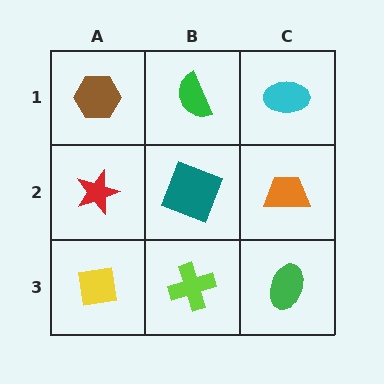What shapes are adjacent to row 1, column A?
A red star (row 2, column A), a green semicircle (row 1, column B).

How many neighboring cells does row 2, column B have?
4.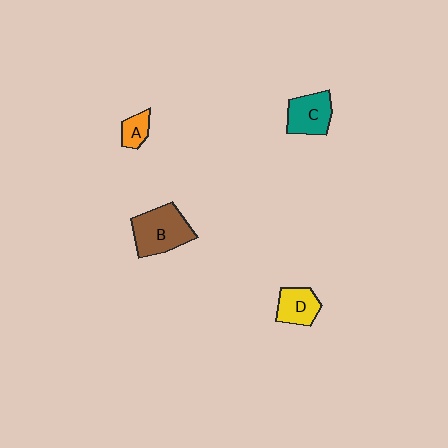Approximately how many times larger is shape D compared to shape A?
Approximately 1.7 times.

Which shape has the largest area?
Shape B (brown).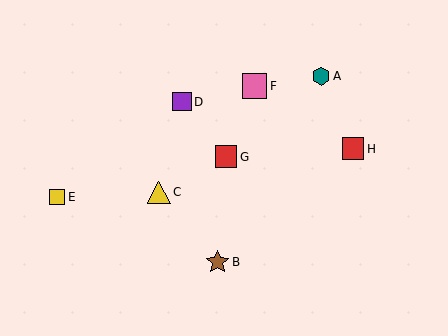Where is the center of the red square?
The center of the red square is at (226, 157).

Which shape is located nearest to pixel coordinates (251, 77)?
The pink square (labeled F) at (255, 86) is nearest to that location.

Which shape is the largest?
The pink square (labeled F) is the largest.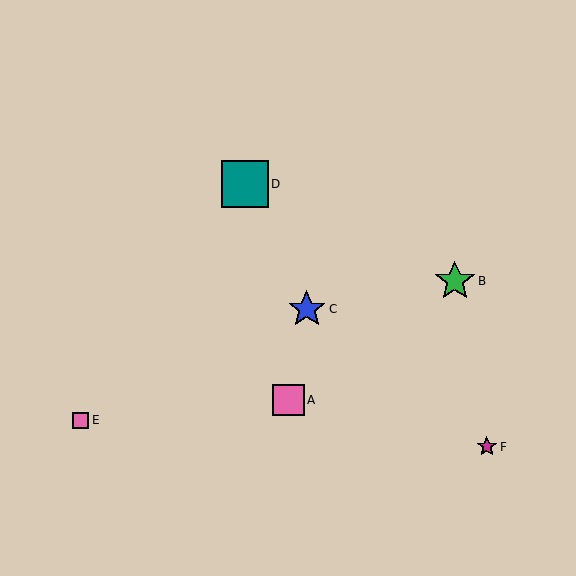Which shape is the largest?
The teal square (labeled D) is the largest.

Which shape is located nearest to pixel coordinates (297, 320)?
The blue star (labeled C) at (307, 309) is nearest to that location.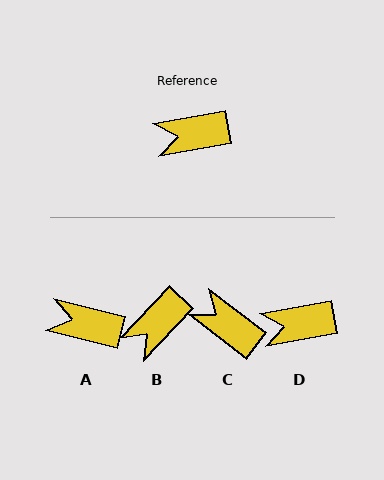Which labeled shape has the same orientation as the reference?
D.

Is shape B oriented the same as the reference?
No, it is off by about 36 degrees.